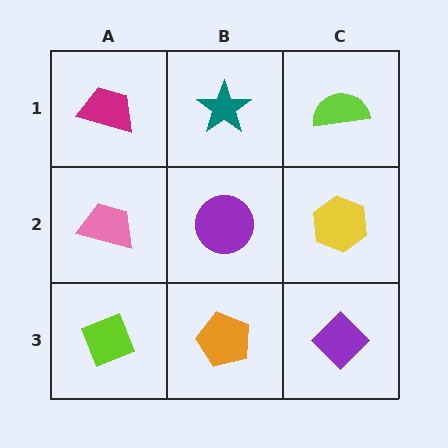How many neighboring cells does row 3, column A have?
2.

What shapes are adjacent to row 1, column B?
A purple circle (row 2, column B), a magenta trapezoid (row 1, column A), a lime semicircle (row 1, column C).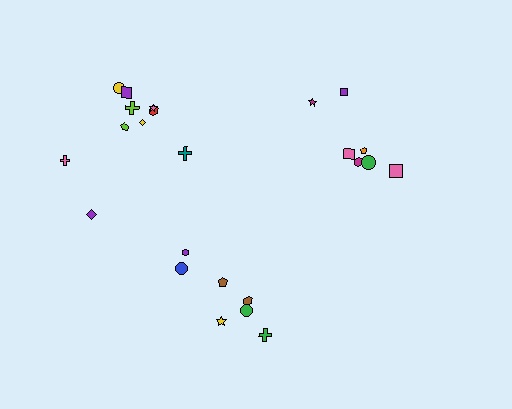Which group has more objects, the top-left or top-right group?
The top-left group.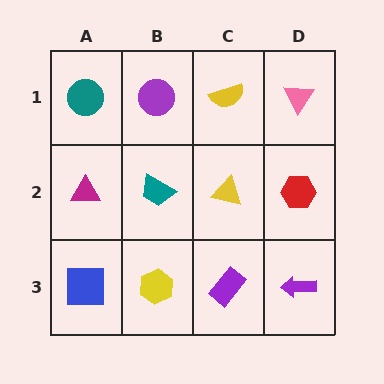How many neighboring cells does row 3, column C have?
3.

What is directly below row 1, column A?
A magenta triangle.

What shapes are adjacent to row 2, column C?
A yellow semicircle (row 1, column C), a purple rectangle (row 3, column C), a teal trapezoid (row 2, column B), a red hexagon (row 2, column D).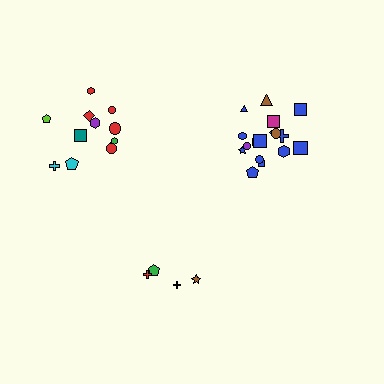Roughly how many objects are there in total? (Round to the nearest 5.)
Roughly 35 objects in total.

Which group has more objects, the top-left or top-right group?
The top-right group.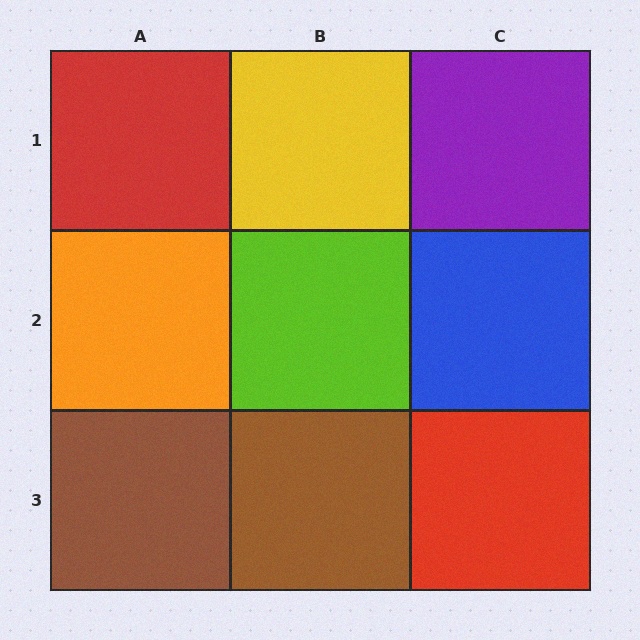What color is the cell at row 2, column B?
Lime.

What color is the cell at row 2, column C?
Blue.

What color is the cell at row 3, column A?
Brown.